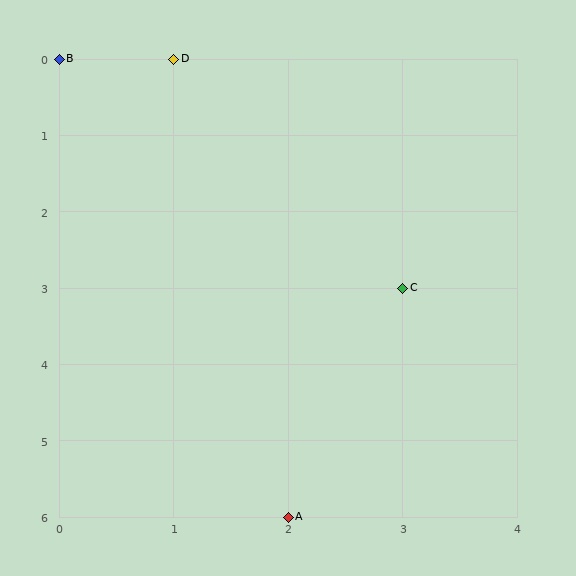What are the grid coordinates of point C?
Point C is at grid coordinates (3, 3).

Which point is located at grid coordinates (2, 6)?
Point A is at (2, 6).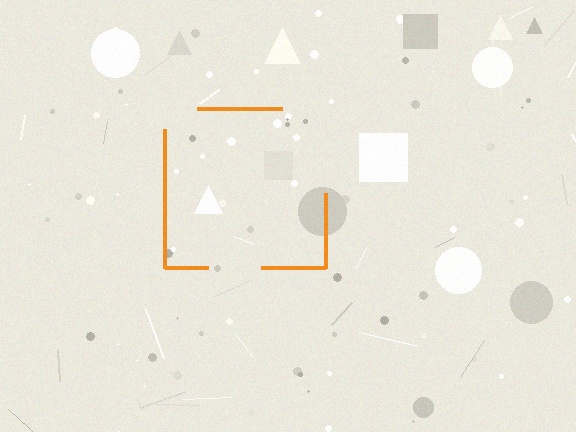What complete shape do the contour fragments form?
The contour fragments form a square.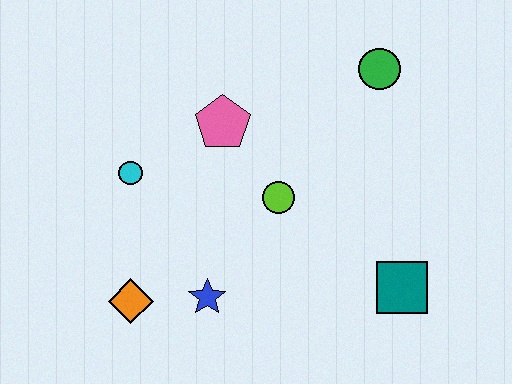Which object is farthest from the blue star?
The green circle is farthest from the blue star.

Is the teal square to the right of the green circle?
Yes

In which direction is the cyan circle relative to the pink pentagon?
The cyan circle is to the left of the pink pentagon.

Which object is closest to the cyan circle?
The pink pentagon is closest to the cyan circle.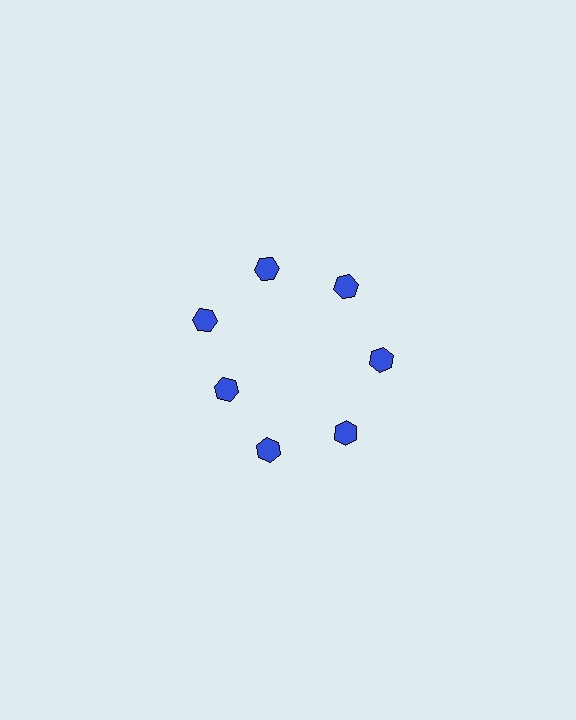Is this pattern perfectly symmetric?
No. The 7 blue hexagons are arranged in a ring, but one element near the 8 o'clock position is pulled inward toward the center, breaking the 7-fold rotational symmetry.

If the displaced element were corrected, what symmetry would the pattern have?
It would have 7-fold rotational symmetry — the pattern would map onto itself every 51 degrees.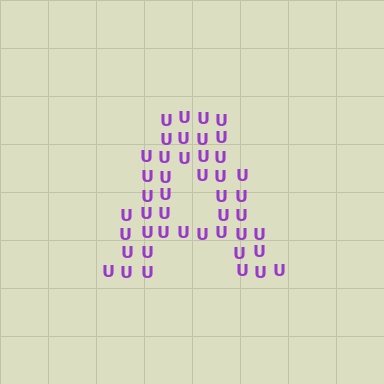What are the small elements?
The small elements are letter U's.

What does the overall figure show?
The overall figure shows the letter A.